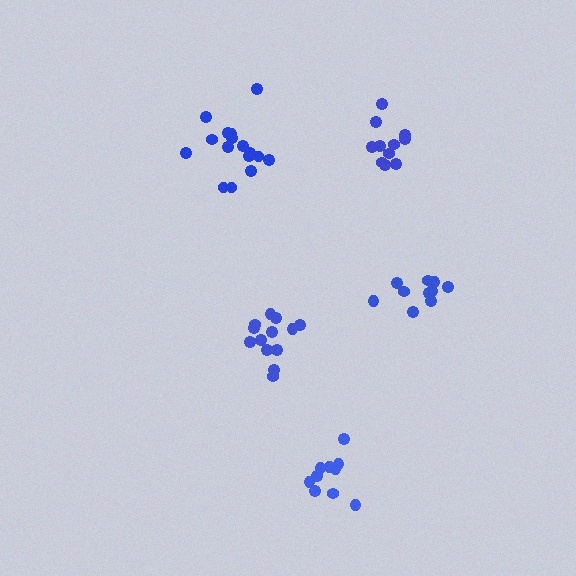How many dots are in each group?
Group 1: 10 dots, Group 2: 16 dots, Group 3: 12 dots, Group 4: 13 dots, Group 5: 10 dots (61 total).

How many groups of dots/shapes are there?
There are 5 groups.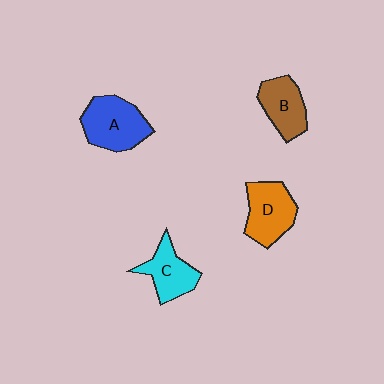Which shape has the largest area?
Shape A (blue).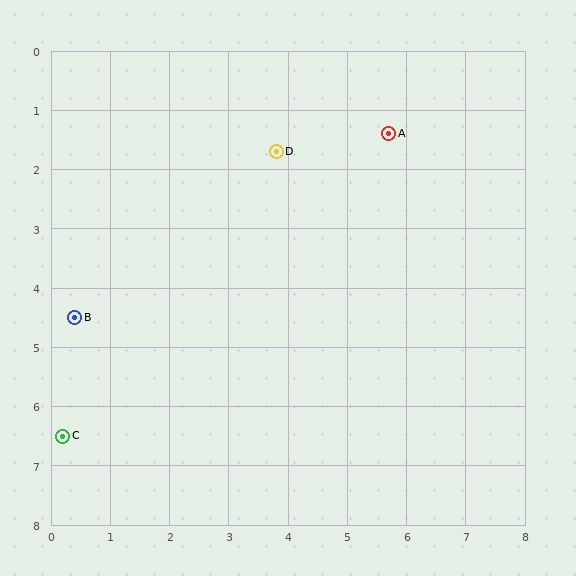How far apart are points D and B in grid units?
Points D and B are about 4.4 grid units apart.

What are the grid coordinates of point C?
Point C is at approximately (0.2, 6.5).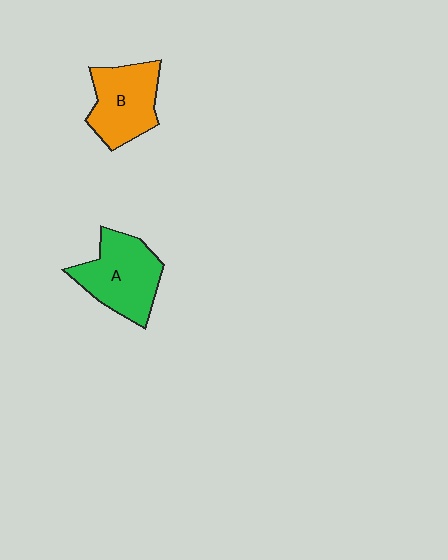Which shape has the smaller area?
Shape B (orange).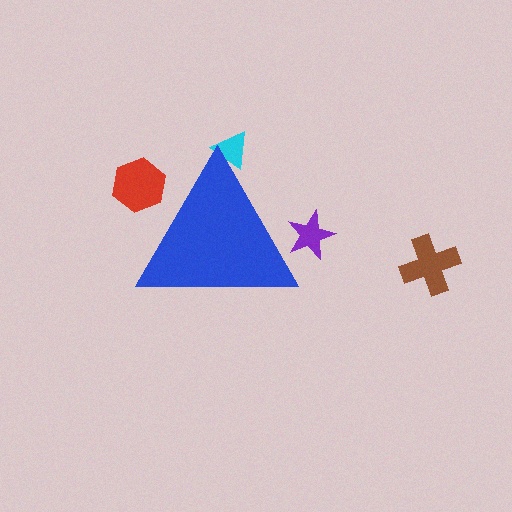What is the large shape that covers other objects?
A blue triangle.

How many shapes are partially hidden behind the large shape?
3 shapes are partially hidden.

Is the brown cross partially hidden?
No, the brown cross is fully visible.